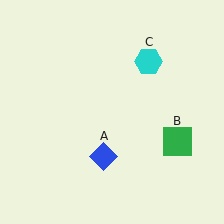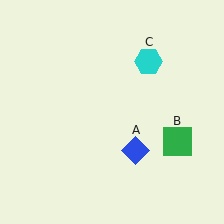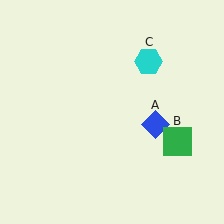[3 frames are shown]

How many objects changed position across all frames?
1 object changed position: blue diamond (object A).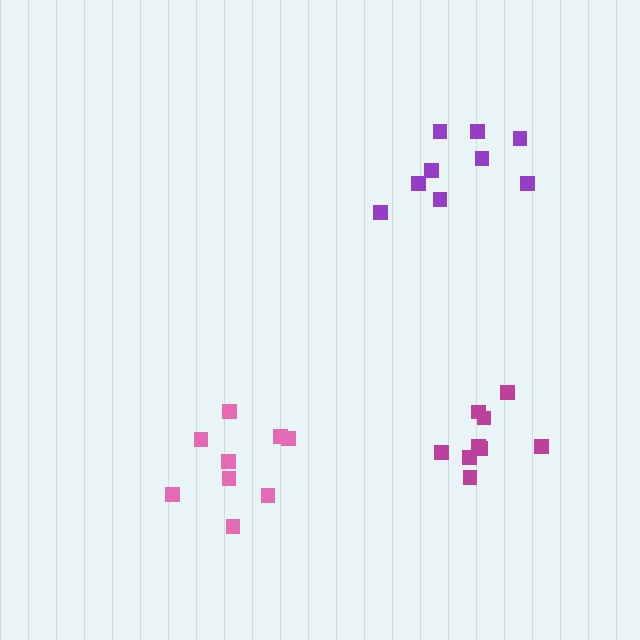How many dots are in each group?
Group 1: 9 dots, Group 2: 9 dots, Group 3: 9 dots (27 total).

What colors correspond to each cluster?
The clusters are colored: purple, magenta, pink.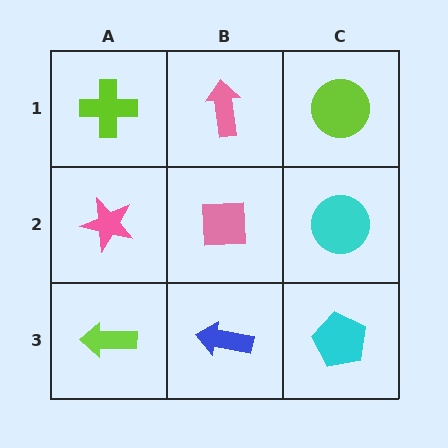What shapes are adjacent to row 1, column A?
A pink star (row 2, column A), a pink arrow (row 1, column B).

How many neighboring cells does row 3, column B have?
3.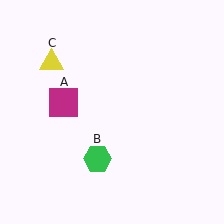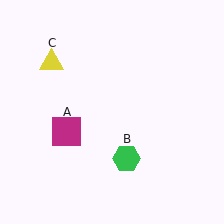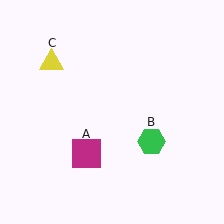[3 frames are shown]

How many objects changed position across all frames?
2 objects changed position: magenta square (object A), green hexagon (object B).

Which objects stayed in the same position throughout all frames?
Yellow triangle (object C) remained stationary.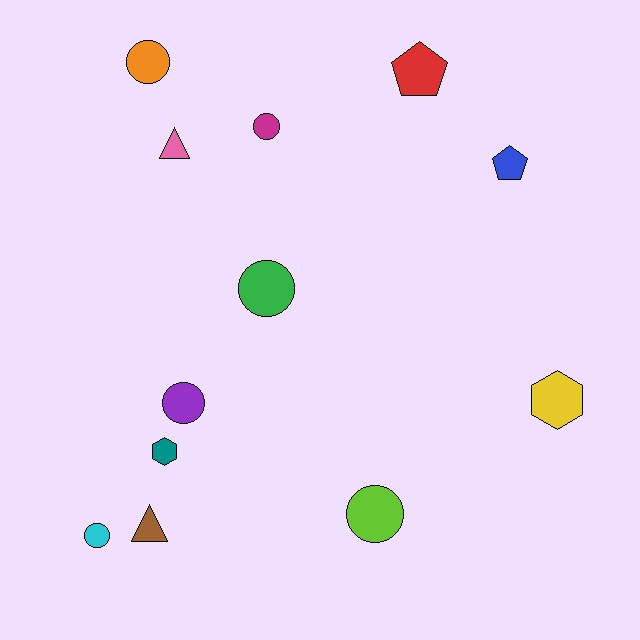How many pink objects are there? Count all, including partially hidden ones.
There is 1 pink object.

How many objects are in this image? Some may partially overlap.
There are 12 objects.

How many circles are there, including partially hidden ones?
There are 6 circles.